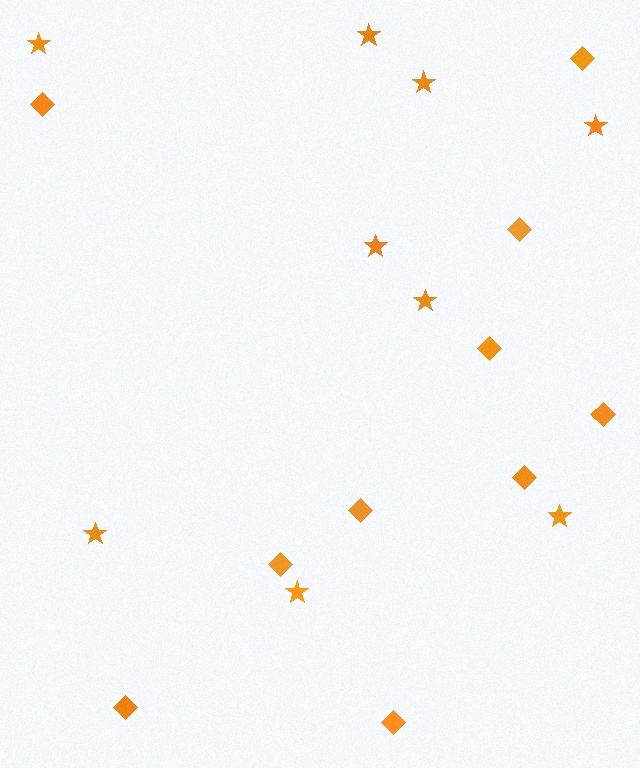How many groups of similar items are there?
There are 2 groups: one group of diamonds (10) and one group of stars (9).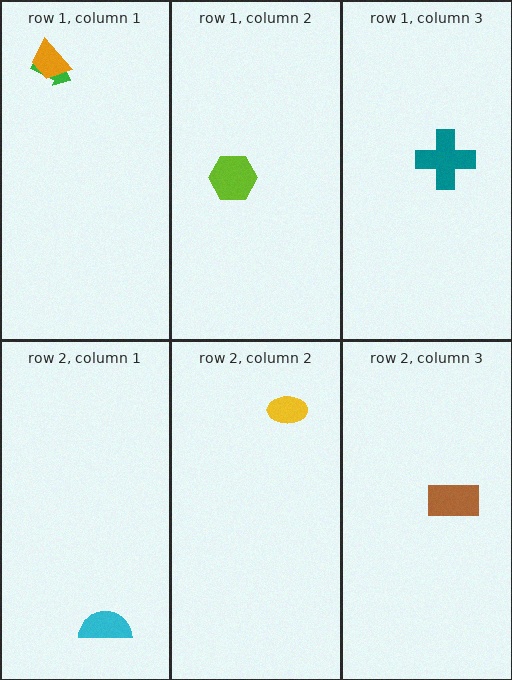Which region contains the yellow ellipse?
The row 2, column 2 region.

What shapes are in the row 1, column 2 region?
The lime hexagon.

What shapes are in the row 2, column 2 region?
The yellow ellipse.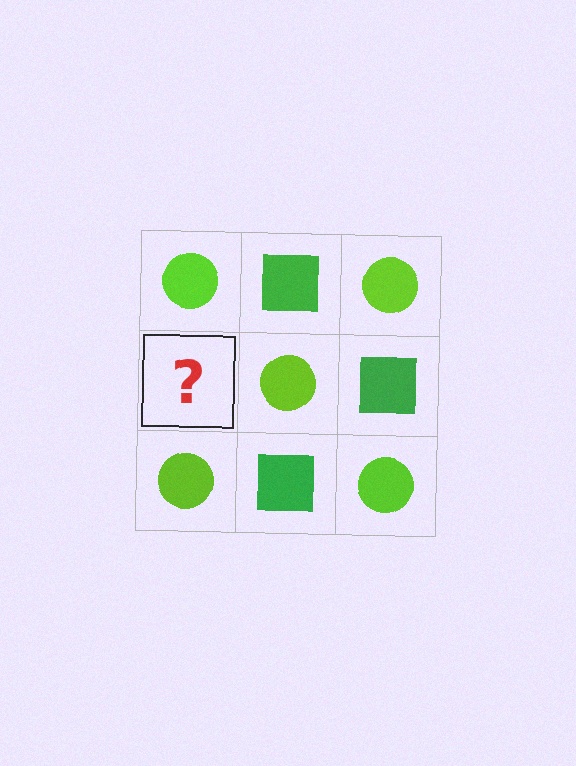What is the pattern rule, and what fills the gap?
The rule is that it alternates lime circle and green square in a checkerboard pattern. The gap should be filled with a green square.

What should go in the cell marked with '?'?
The missing cell should contain a green square.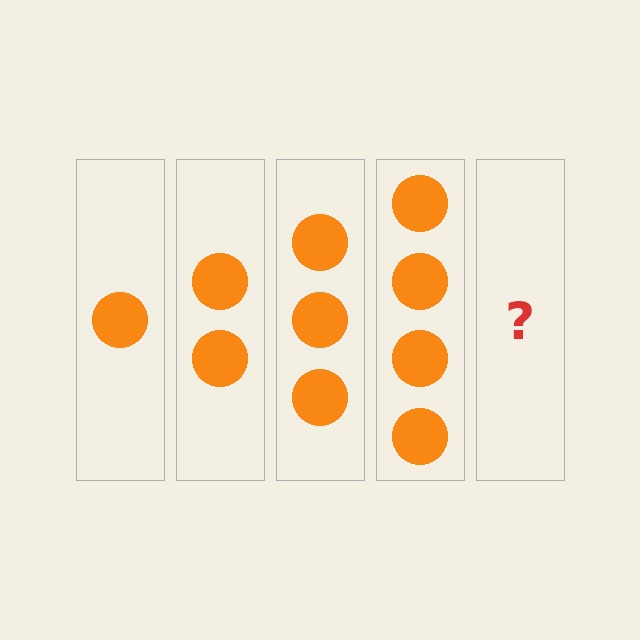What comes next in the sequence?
The next element should be 5 circles.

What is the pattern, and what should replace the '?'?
The pattern is that each step adds one more circle. The '?' should be 5 circles.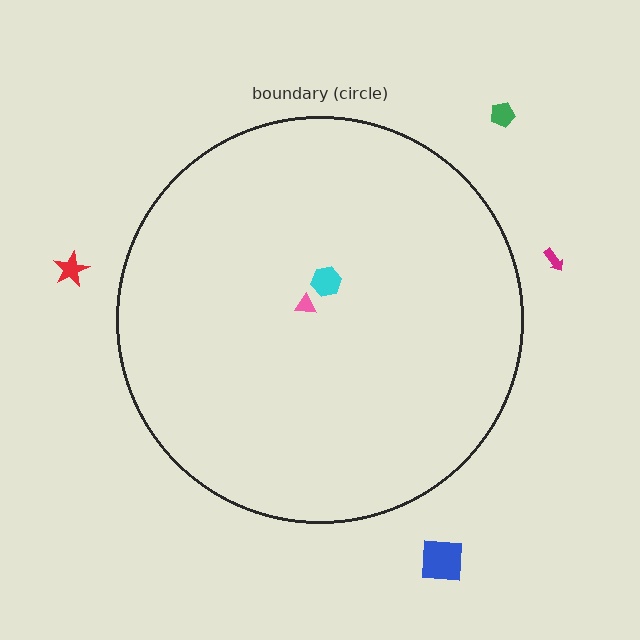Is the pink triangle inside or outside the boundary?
Inside.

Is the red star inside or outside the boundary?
Outside.